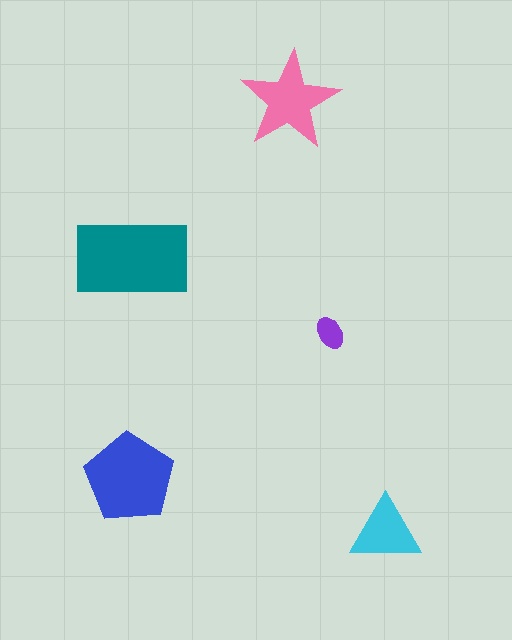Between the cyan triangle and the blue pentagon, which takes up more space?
The blue pentagon.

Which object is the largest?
The teal rectangle.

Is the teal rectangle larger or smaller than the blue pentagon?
Larger.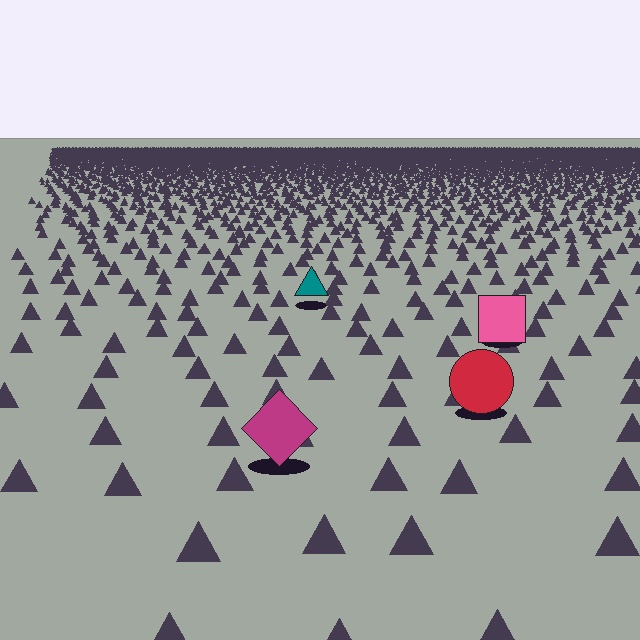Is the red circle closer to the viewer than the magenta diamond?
No. The magenta diamond is closer — you can tell from the texture gradient: the ground texture is coarser near it.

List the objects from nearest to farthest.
From nearest to farthest: the magenta diamond, the red circle, the pink square, the teal triangle.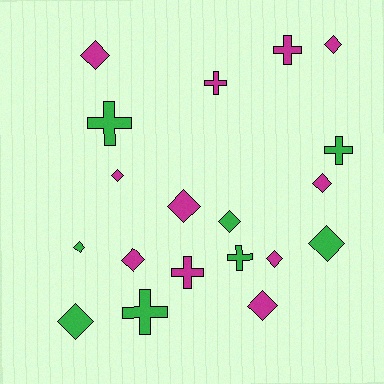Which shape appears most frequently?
Diamond, with 12 objects.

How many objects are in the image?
There are 19 objects.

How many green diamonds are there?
There are 4 green diamonds.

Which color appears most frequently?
Magenta, with 11 objects.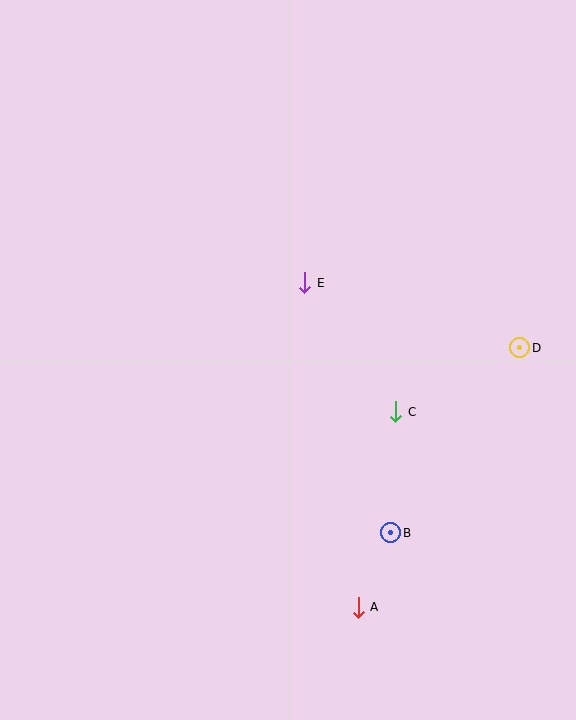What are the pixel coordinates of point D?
Point D is at (520, 348).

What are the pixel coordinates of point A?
Point A is at (358, 607).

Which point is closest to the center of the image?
Point E at (305, 283) is closest to the center.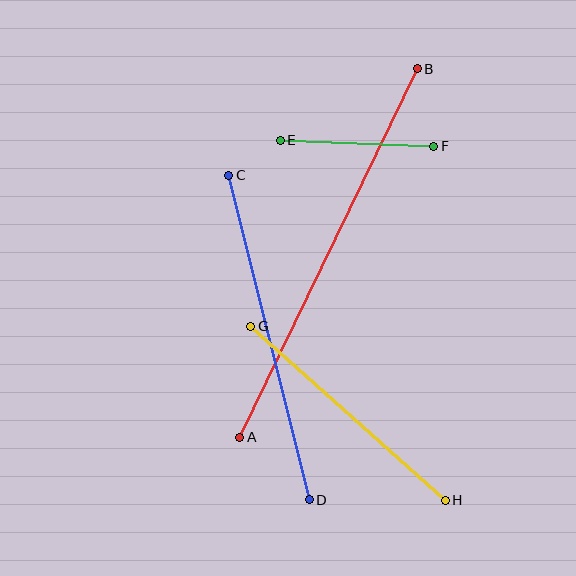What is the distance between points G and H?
The distance is approximately 261 pixels.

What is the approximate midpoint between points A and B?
The midpoint is at approximately (328, 253) pixels.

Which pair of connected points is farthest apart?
Points A and B are farthest apart.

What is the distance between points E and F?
The distance is approximately 154 pixels.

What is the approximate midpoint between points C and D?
The midpoint is at approximately (269, 337) pixels.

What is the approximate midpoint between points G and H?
The midpoint is at approximately (348, 413) pixels.